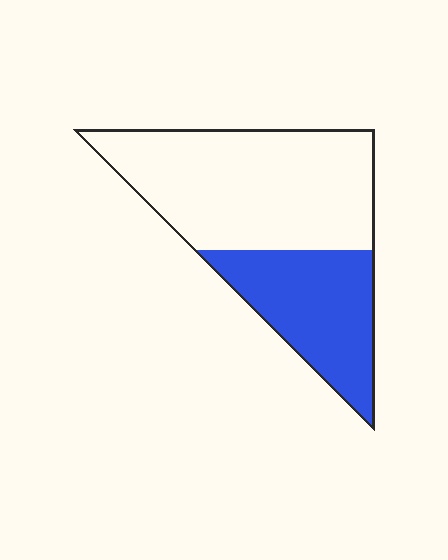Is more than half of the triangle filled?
No.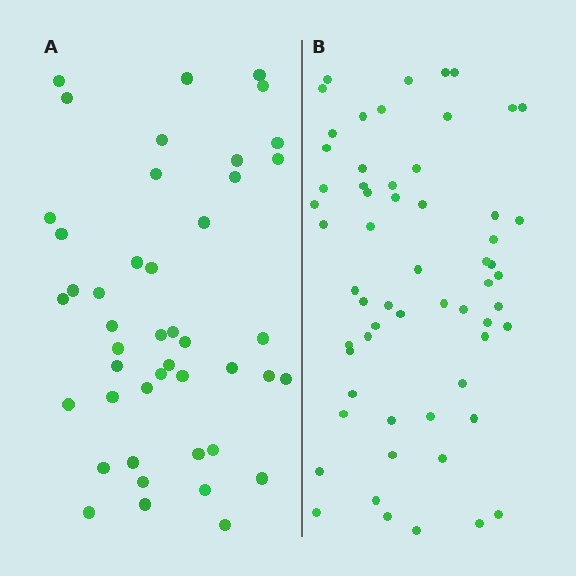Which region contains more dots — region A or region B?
Region B (the right region) has more dots.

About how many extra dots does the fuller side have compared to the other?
Region B has approximately 15 more dots than region A.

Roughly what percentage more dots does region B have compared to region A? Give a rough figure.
About 35% more.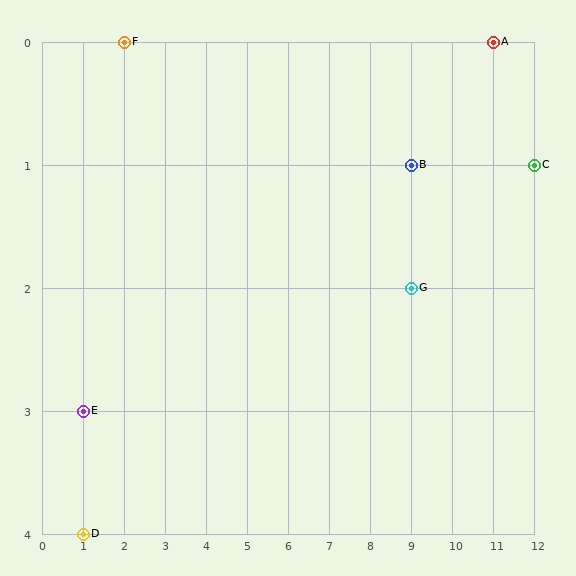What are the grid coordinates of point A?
Point A is at grid coordinates (11, 0).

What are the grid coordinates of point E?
Point E is at grid coordinates (1, 3).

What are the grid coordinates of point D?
Point D is at grid coordinates (1, 4).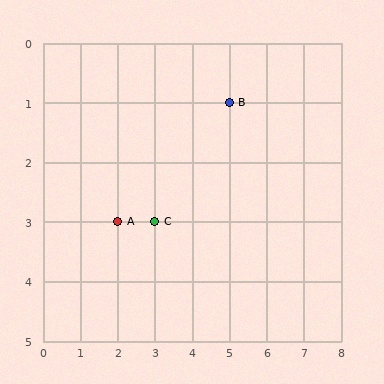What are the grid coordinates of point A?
Point A is at grid coordinates (2, 3).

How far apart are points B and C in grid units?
Points B and C are 2 columns and 2 rows apart (about 2.8 grid units diagonally).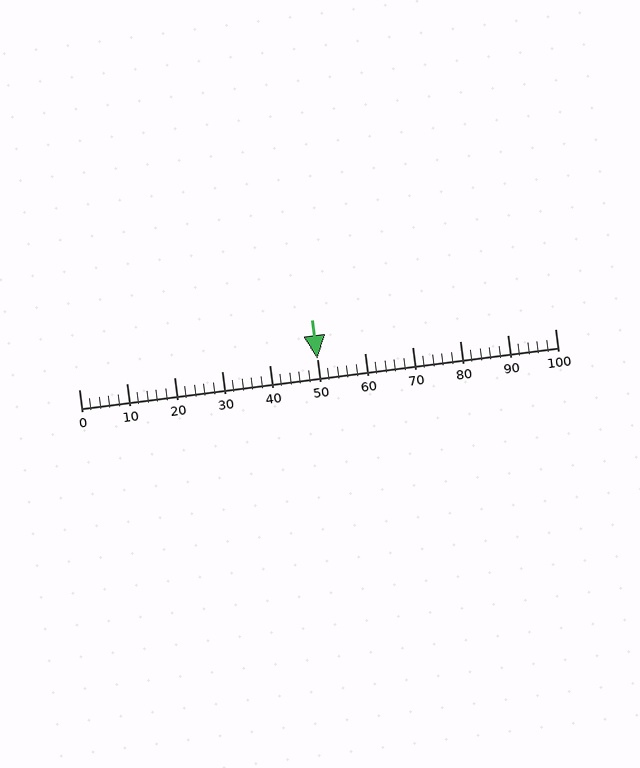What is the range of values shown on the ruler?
The ruler shows values from 0 to 100.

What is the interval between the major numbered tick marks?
The major tick marks are spaced 10 units apart.